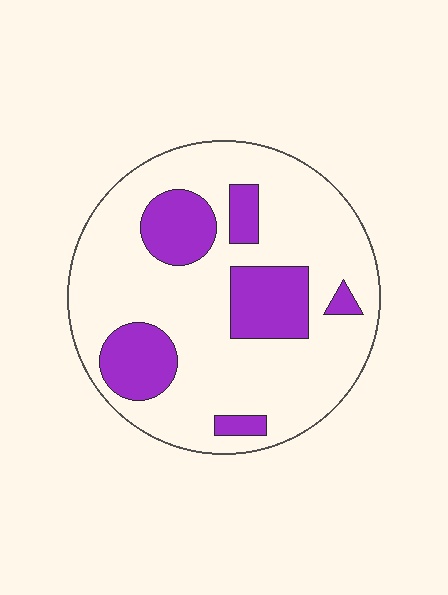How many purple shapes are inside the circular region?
6.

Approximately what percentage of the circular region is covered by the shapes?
Approximately 25%.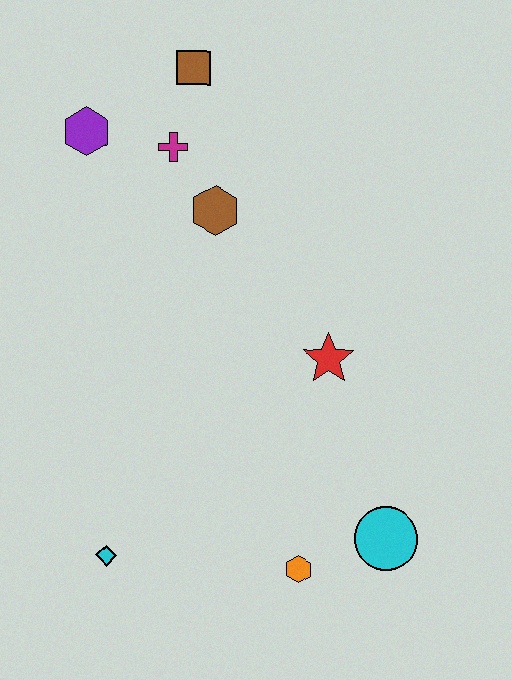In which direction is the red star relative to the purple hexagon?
The red star is to the right of the purple hexagon.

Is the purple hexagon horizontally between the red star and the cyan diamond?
No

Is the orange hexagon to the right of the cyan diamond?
Yes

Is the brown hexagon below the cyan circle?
No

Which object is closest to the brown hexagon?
The magenta cross is closest to the brown hexagon.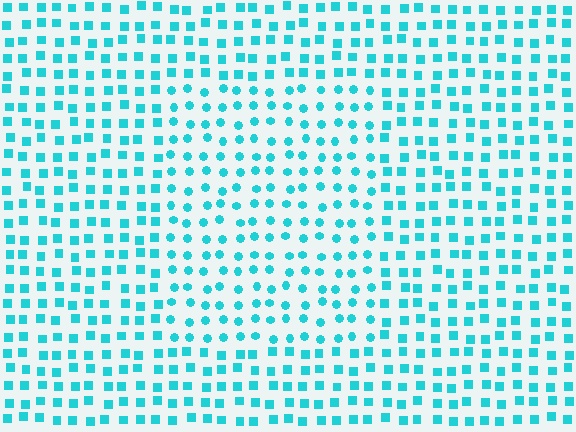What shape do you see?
I see a rectangle.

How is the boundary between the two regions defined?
The boundary is defined by a change in element shape: circles inside vs. squares outside. All elements share the same color and spacing.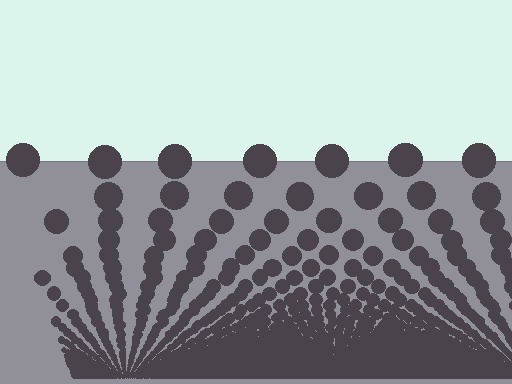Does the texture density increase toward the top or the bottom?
Density increases toward the bottom.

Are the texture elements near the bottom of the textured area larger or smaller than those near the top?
Smaller. The gradient is inverted — elements near the bottom are smaller and denser.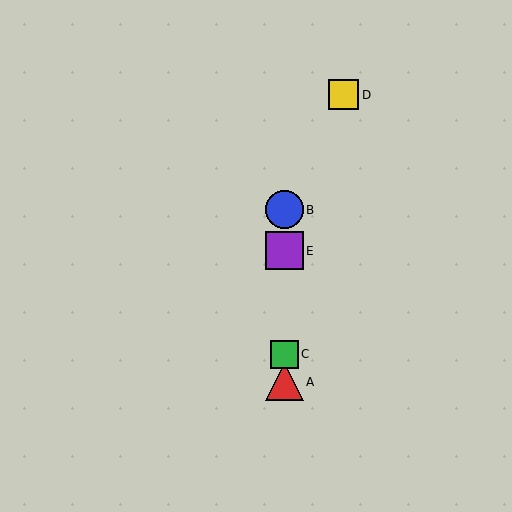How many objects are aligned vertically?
4 objects (A, B, C, E) are aligned vertically.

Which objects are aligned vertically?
Objects A, B, C, E are aligned vertically.